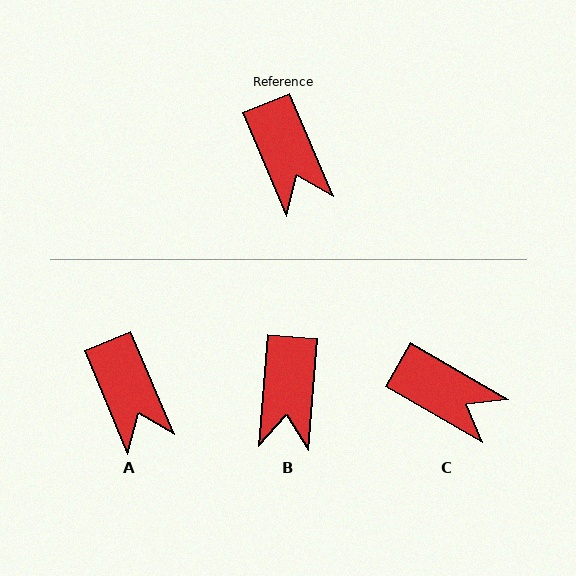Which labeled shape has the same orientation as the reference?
A.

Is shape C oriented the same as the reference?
No, it is off by about 37 degrees.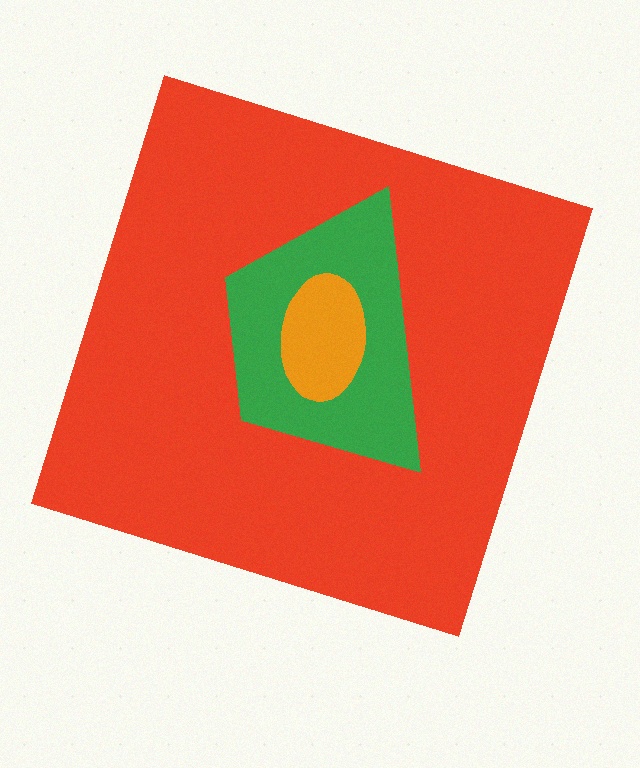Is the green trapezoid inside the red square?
Yes.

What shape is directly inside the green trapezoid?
The orange ellipse.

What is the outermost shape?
The red square.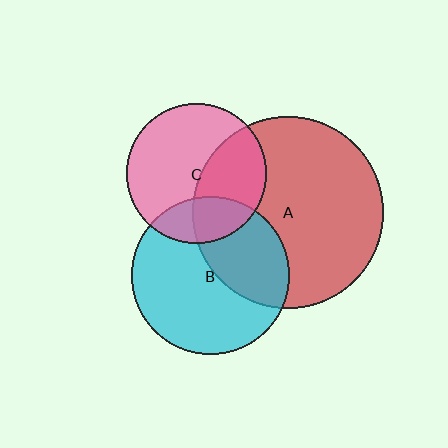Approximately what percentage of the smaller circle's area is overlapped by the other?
Approximately 20%.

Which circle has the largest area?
Circle A (red).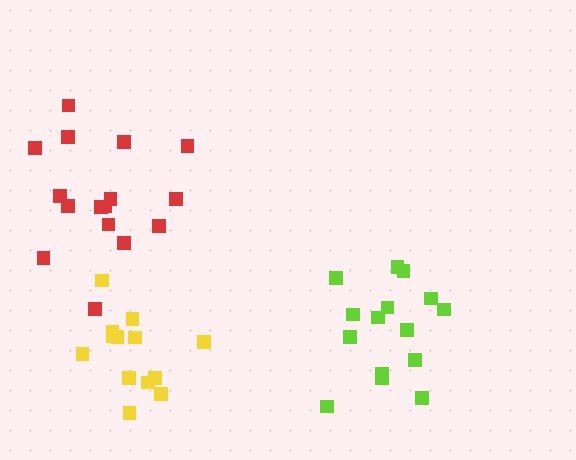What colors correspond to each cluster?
The clusters are colored: red, yellow, lime.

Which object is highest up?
The red cluster is topmost.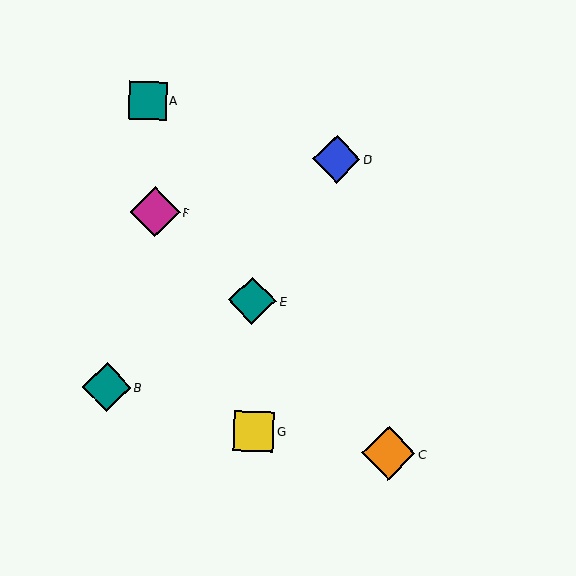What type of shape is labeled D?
Shape D is a blue diamond.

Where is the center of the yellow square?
The center of the yellow square is at (254, 431).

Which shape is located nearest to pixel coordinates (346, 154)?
The blue diamond (labeled D) at (336, 159) is nearest to that location.